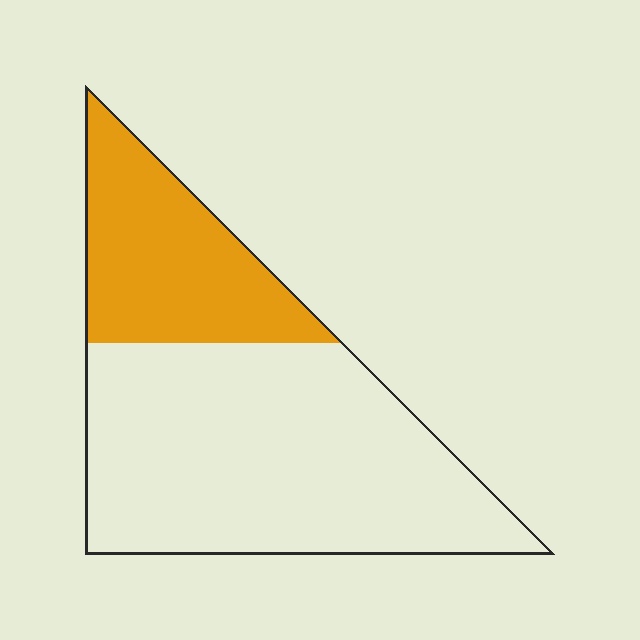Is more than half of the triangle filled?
No.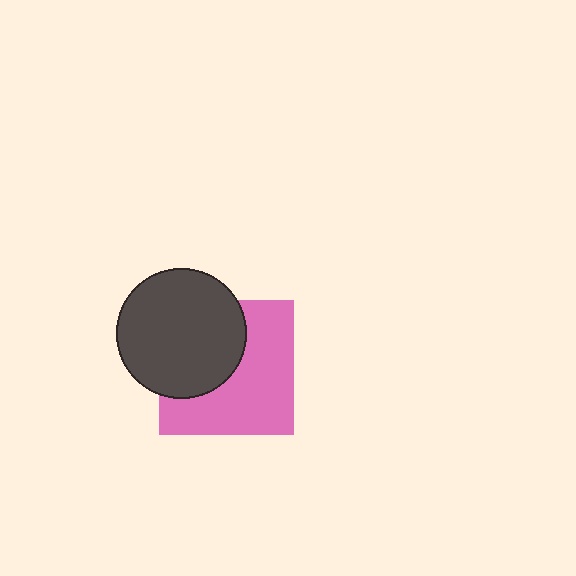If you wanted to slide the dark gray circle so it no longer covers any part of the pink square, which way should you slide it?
Slide it toward the upper-left — that is the most direct way to separate the two shapes.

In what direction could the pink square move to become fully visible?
The pink square could move toward the lower-right. That would shift it out from behind the dark gray circle entirely.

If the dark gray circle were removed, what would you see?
You would see the complete pink square.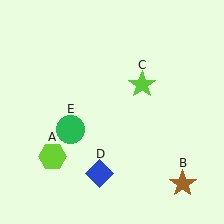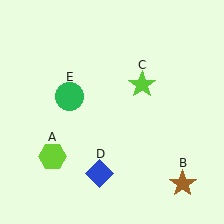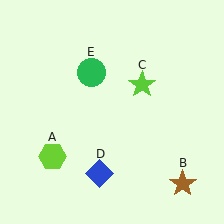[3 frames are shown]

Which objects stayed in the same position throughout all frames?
Lime hexagon (object A) and brown star (object B) and lime star (object C) and blue diamond (object D) remained stationary.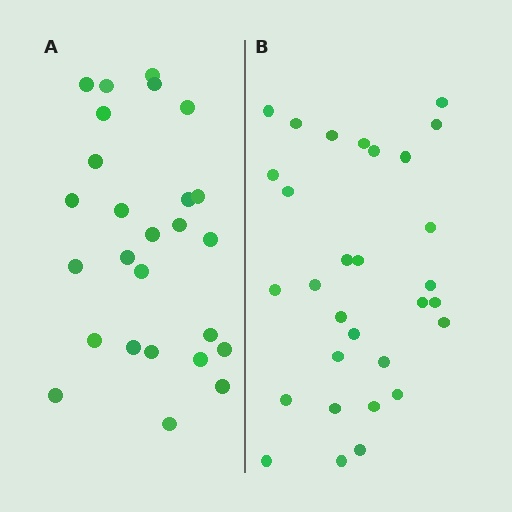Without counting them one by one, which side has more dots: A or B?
Region B (the right region) has more dots.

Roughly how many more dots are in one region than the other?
Region B has about 4 more dots than region A.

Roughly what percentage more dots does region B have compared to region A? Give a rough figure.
About 15% more.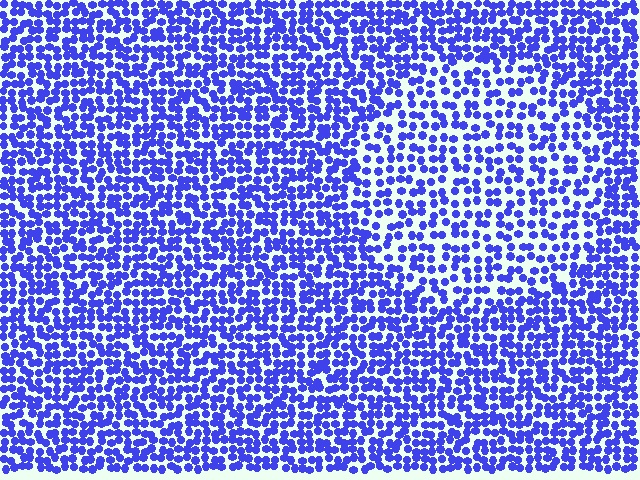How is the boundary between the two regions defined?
The boundary is defined by a change in element density (approximately 1.6x ratio). All elements are the same color, size, and shape.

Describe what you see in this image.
The image contains small blue elements arranged at two different densities. A circle-shaped region is visible where the elements are less densely packed than the surrounding area.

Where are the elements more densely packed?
The elements are more densely packed outside the circle boundary.